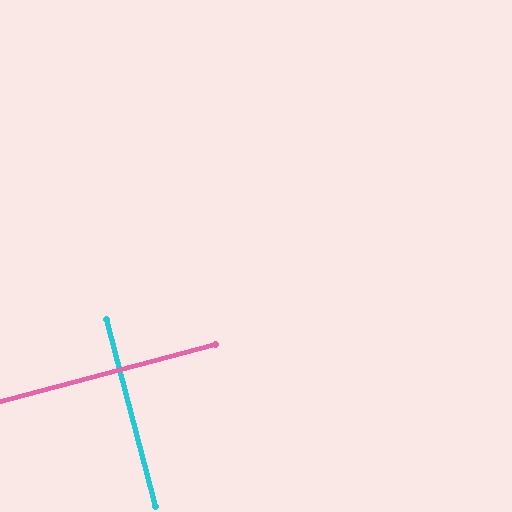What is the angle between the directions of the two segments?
Approximately 90 degrees.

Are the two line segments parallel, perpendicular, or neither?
Perpendicular — they meet at approximately 90°.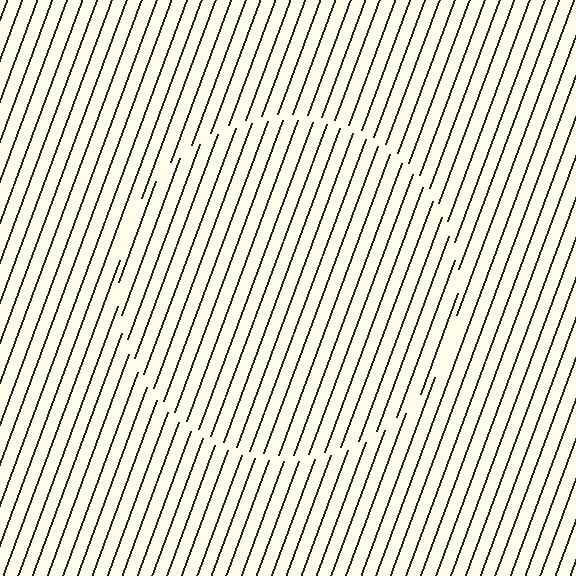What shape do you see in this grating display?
An illusory circle. The interior of the shape contains the same grating, shifted by half a period — the contour is defined by the phase discontinuity where line-ends from the inner and outer gratings abut.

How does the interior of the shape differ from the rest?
The interior of the shape contains the same grating, shifted by half a period — the contour is defined by the phase discontinuity where line-ends from the inner and outer gratings abut.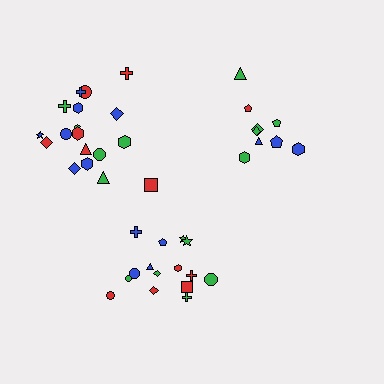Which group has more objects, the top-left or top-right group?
The top-left group.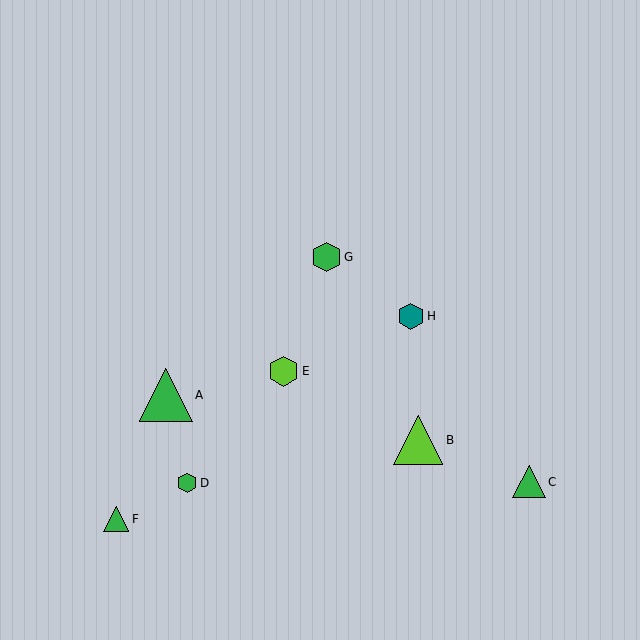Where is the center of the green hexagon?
The center of the green hexagon is at (187, 483).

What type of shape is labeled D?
Shape D is a green hexagon.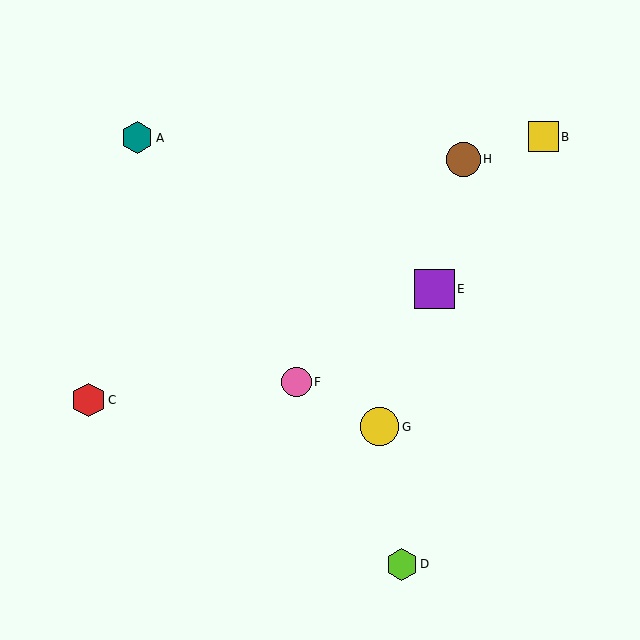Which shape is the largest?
The purple square (labeled E) is the largest.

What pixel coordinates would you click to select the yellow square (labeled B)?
Click at (543, 137) to select the yellow square B.